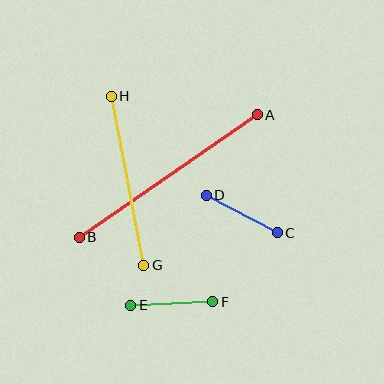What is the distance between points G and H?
The distance is approximately 172 pixels.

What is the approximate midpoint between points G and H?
The midpoint is at approximately (128, 181) pixels.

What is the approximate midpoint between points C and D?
The midpoint is at approximately (242, 214) pixels.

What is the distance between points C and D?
The distance is approximately 80 pixels.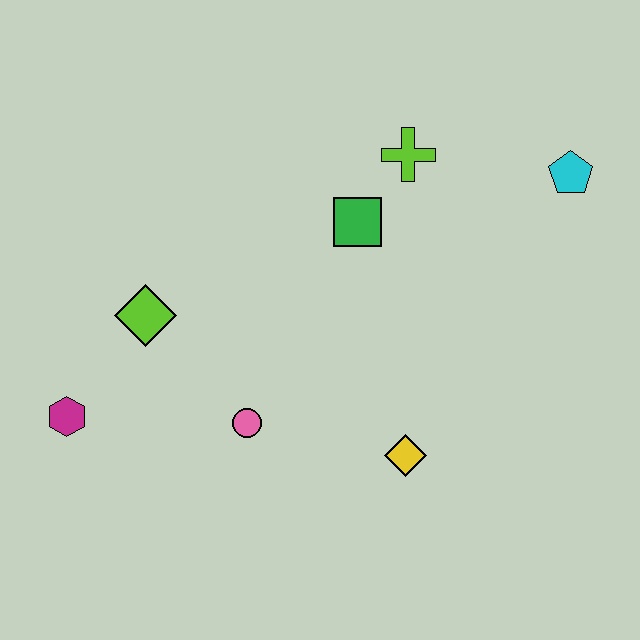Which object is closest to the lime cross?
The green square is closest to the lime cross.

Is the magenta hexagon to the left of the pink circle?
Yes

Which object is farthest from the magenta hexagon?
The cyan pentagon is farthest from the magenta hexagon.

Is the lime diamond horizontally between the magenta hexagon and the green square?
Yes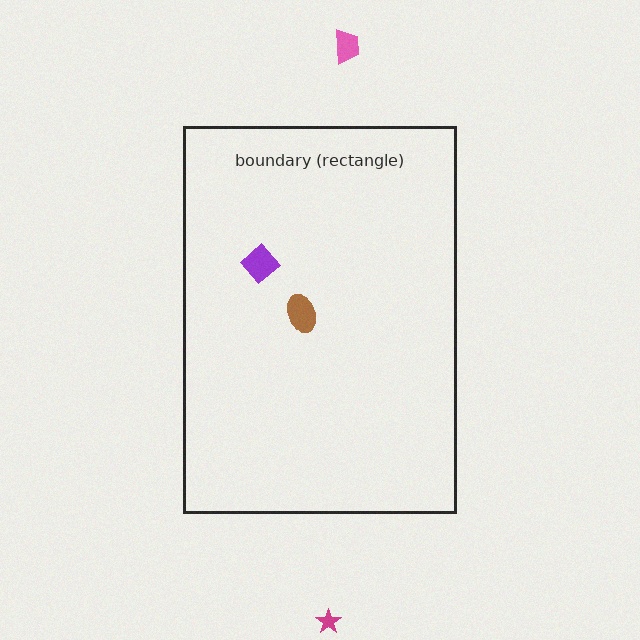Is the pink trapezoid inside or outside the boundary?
Outside.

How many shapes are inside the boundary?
2 inside, 2 outside.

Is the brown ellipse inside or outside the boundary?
Inside.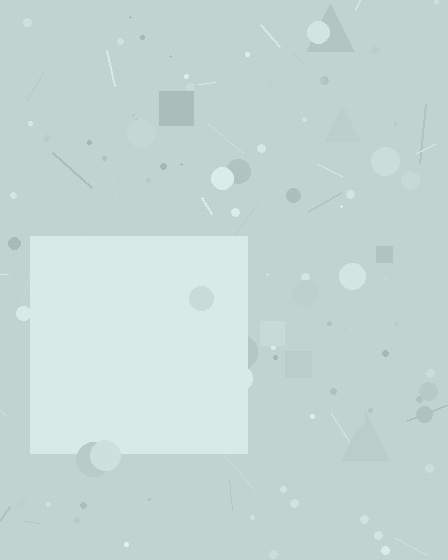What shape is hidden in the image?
A square is hidden in the image.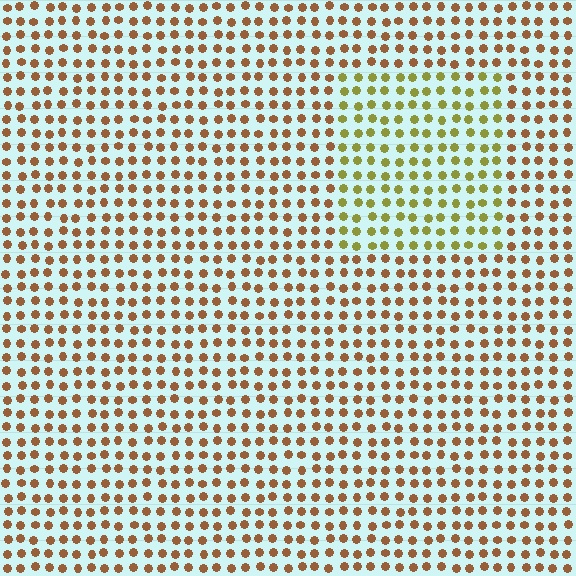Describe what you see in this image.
The image is filled with small brown elements in a uniform arrangement. A rectangle-shaped region is visible where the elements are tinted to a slightly different hue, forming a subtle color boundary.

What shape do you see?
I see a rectangle.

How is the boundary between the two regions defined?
The boundary is defined purely by a slight shift in hue (about 44 degrees). Spacing, size, and orientation are identical on both sides.